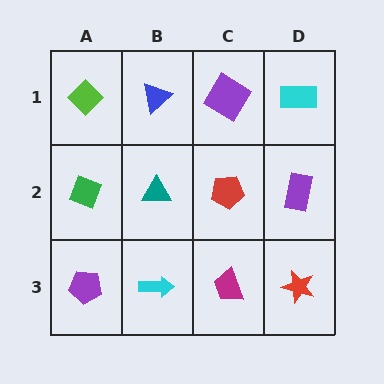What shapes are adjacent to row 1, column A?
A green diamond (row 2, column A), a blue triangle (row 1, column B).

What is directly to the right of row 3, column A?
A cyan arrow.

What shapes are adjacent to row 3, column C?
A red pentagon (row 2, column C), a cyan arrow (row 3, column B), a red star (row 3, column D).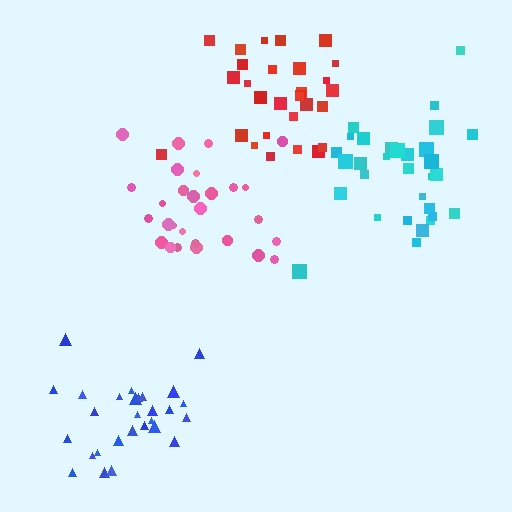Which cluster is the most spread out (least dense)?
Pink.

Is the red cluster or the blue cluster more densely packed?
Red.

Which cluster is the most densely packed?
Red.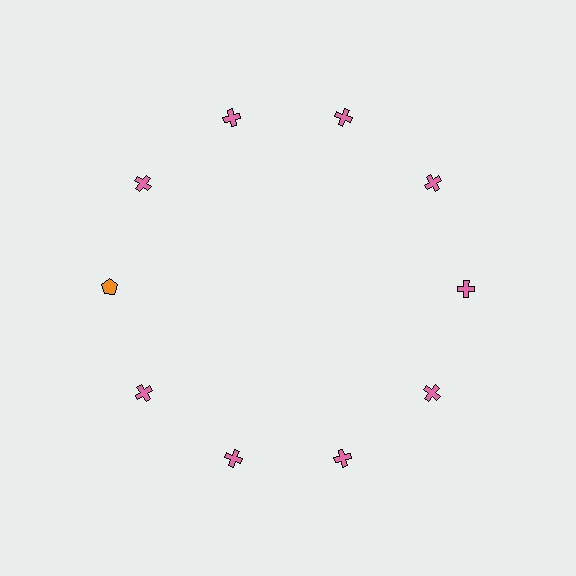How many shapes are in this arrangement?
There are 10 shapes arranged in a ring pattern.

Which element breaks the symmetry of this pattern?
The orange pentagon at roughly the 9 o'clock position breaks the symmetry. All other shapes are pink crosses.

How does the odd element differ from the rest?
It differs in both color (orange instead of pink) and shape (pentagon instead of cross).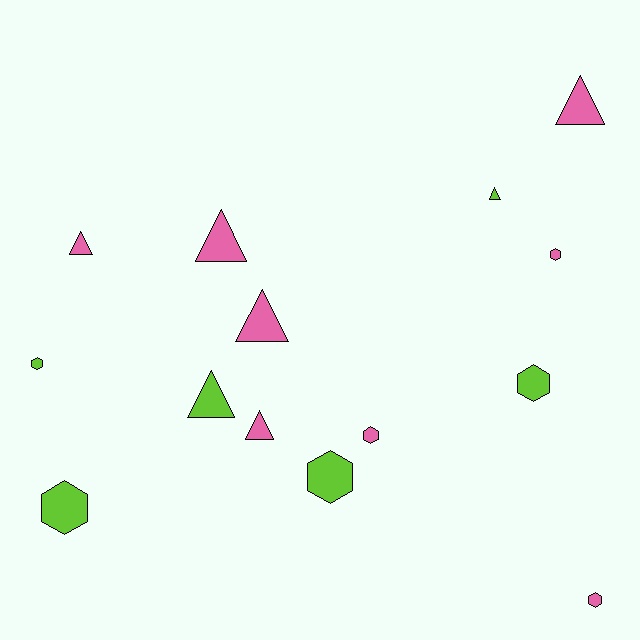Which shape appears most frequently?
Triangle, with 7 objects.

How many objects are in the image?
There are 14 objects.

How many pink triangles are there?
There are 5 pink triangles.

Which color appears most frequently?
Pink, with 8 objects.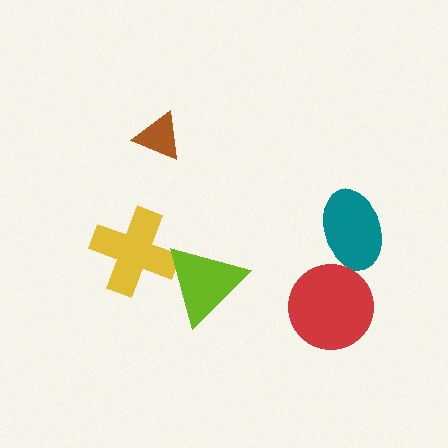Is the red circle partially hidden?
No, no other shape covers it.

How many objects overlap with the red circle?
0 objects overlap with the red circle.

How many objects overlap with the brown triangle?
0 objects overlap with the brown triangle.